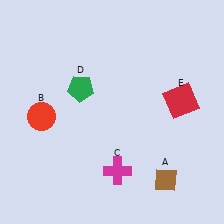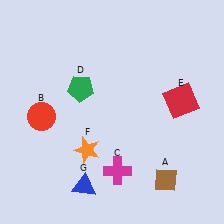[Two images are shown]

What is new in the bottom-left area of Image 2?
An orange star (F) was added in the bottom-left area of Image 2.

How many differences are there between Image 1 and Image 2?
There are 2 differences between the two images.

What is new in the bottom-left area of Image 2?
A blue triangle (G) was added in the bottom-left area of Image 2.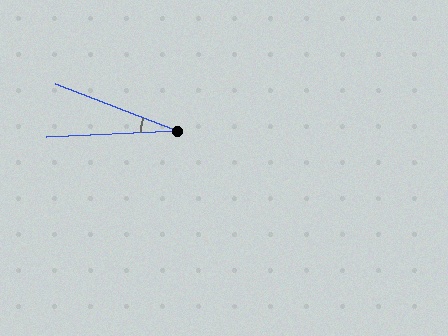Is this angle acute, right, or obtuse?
It is acute.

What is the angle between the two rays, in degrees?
Approximately 24 degrees.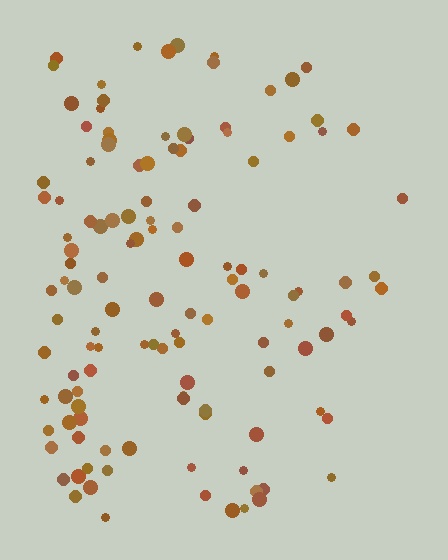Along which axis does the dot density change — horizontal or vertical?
Horizontal.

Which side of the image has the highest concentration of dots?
The left.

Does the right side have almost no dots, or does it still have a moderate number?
Still a moderate number, just noticeably fewer than the left.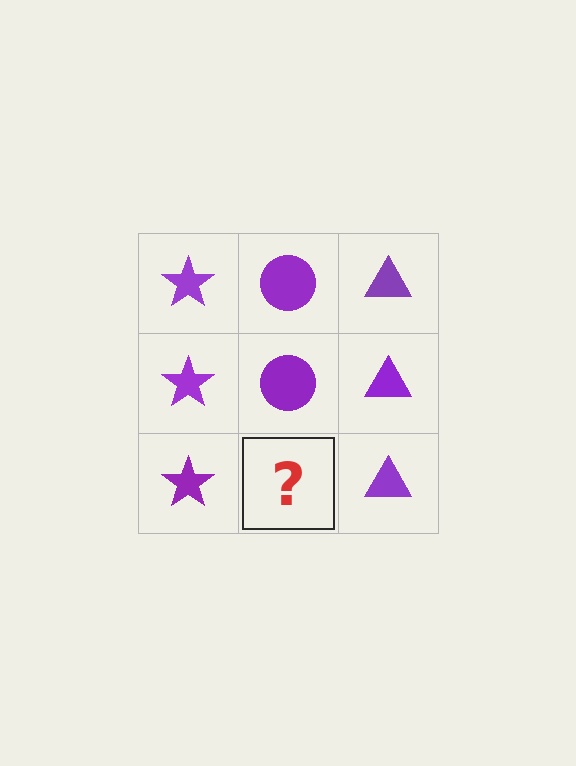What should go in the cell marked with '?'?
The missing cell should contain a purple circle.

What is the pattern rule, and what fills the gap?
The rule is that each column has a consistent shape. The gap should be filled with a purple circle.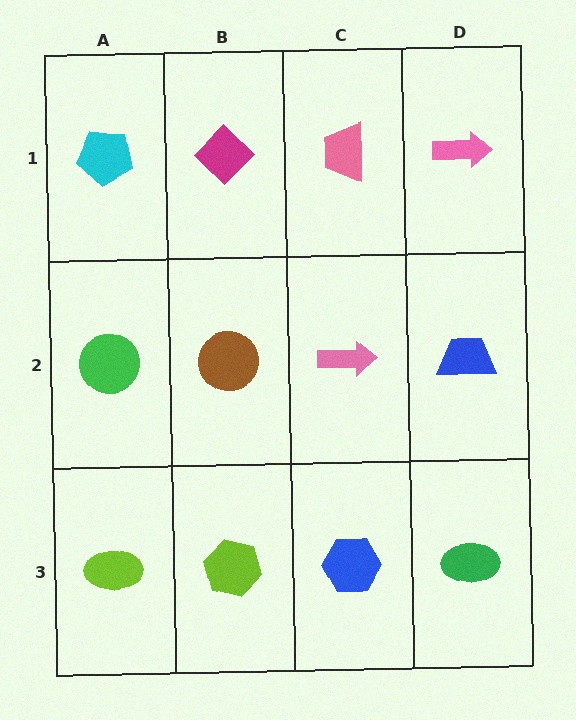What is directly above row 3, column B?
A brown circle.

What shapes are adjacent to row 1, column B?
A brown circle (row 2, column B), a cyan pentagon (row 1, column A), a pink trapezoid (row 1, column C).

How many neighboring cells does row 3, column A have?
2.